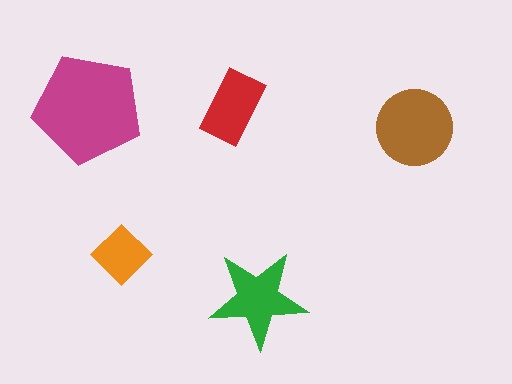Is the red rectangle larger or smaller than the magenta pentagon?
Smaller.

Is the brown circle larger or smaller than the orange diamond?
Larger.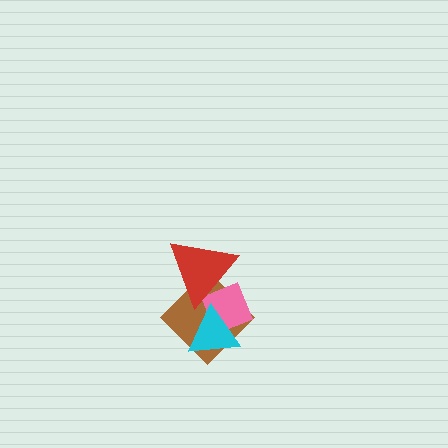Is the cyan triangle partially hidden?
No, no other shape covers it.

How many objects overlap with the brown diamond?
3 objects overlap with the brown diamond.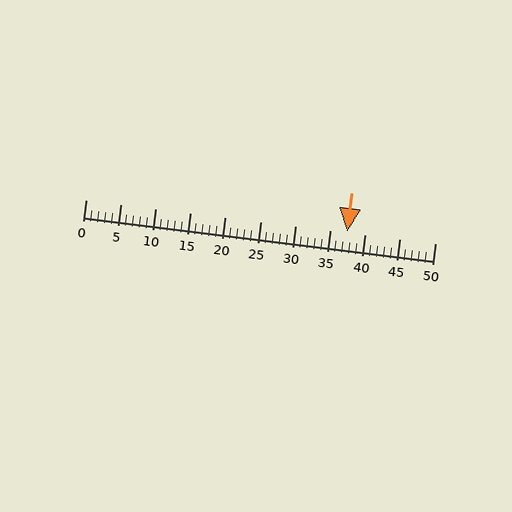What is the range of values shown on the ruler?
The ruler shows values from 0 to 50.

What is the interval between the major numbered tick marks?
The major tick marks are spaced 5 units apart.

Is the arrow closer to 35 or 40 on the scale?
The arrow is closer to 35.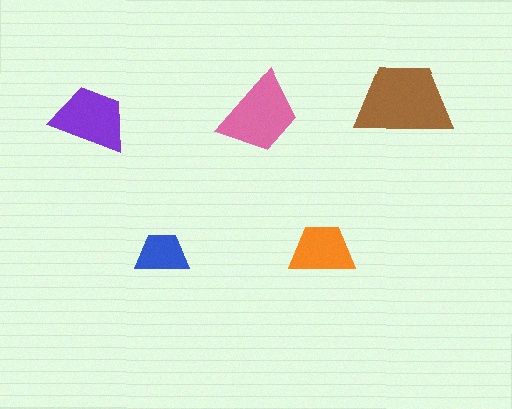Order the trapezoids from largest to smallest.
the brown one, the pink one, the purple one, the orange one, the blue one.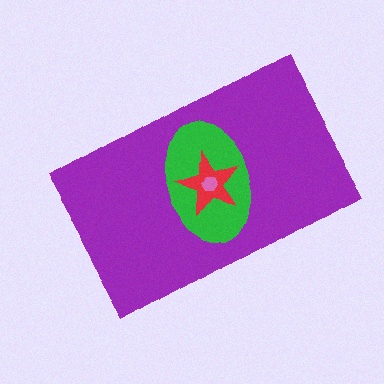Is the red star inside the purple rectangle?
Yes.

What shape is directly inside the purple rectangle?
The green ellipse.